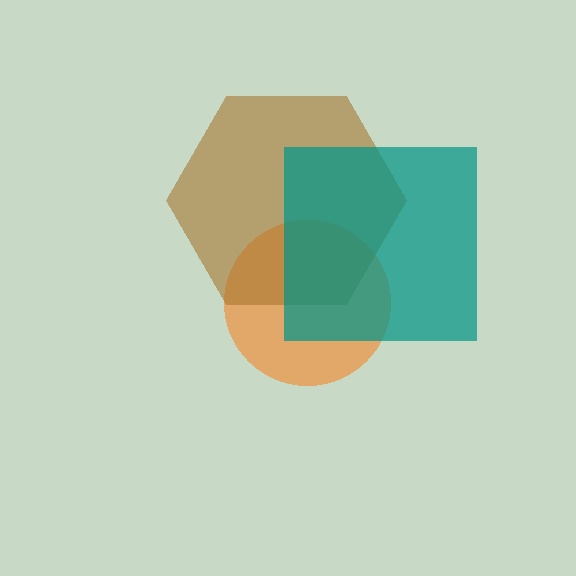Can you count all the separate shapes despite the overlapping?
Yes, there are 3 separate shapes.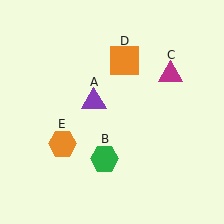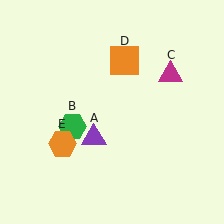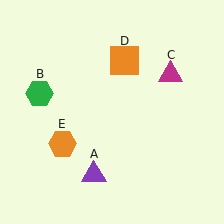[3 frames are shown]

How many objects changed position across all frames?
2 objects changed position: purple triangle (object A), green hexagon (object B).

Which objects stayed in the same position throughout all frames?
Magenta triangle (object C) and orange square (object D) and orange hexagon (object E) remained stationary.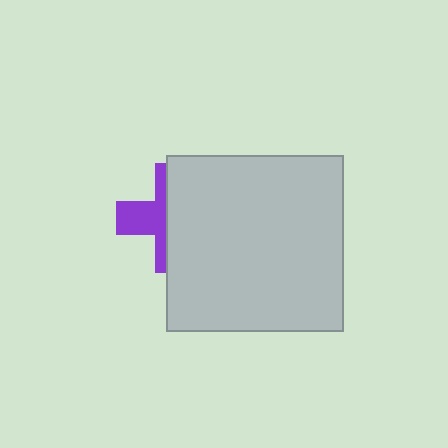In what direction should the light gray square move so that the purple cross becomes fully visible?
The light gray square should move right. That is the shortest direction to clear the overlap and leave the purple cross fully visible.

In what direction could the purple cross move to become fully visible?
The purple cross could move left. That would shift it out from behind the light gray square entirely.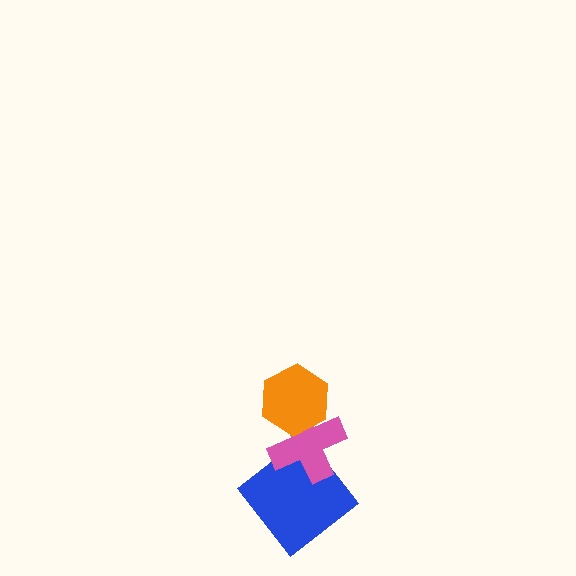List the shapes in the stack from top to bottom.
From top to bottom: the orange hexagon, the pink cross, the blue diamond.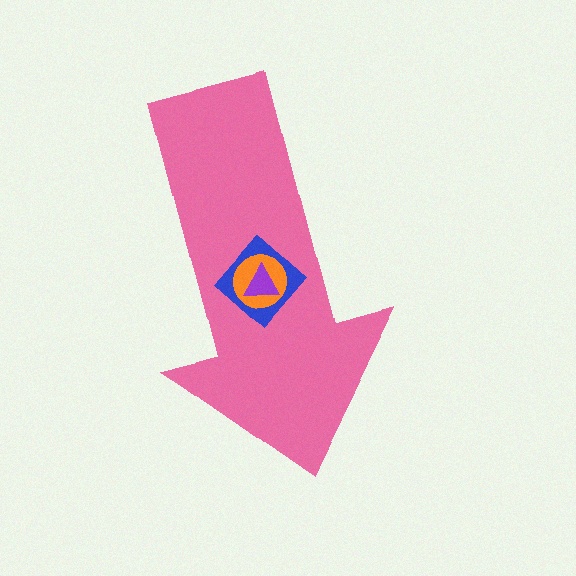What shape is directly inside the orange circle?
The purple triangle.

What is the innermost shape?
The purple triangle.